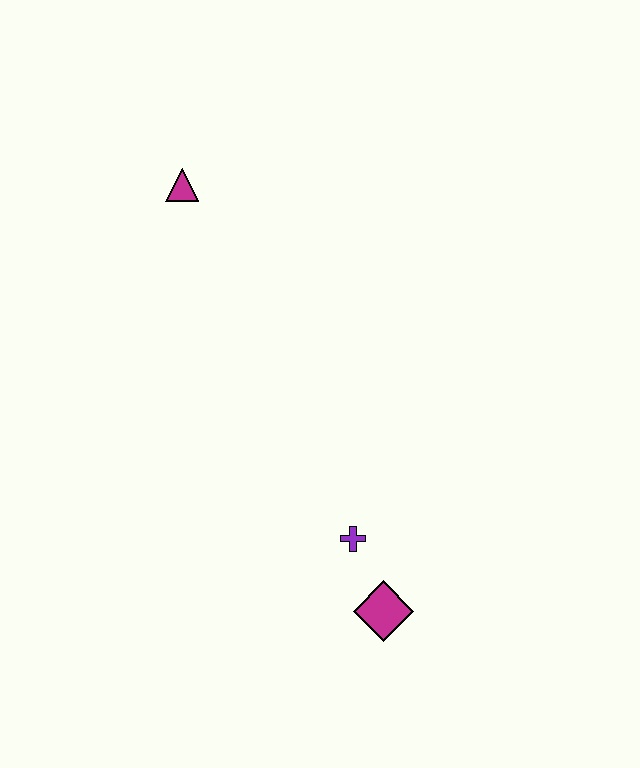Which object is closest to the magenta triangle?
The purple cross is closest to the magenta triangle.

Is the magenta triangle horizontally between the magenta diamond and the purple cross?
No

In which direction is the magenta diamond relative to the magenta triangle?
The magenta diamond is below the magenta triangle.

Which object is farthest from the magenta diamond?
The magenta triangle is farthest from the magenta diamond.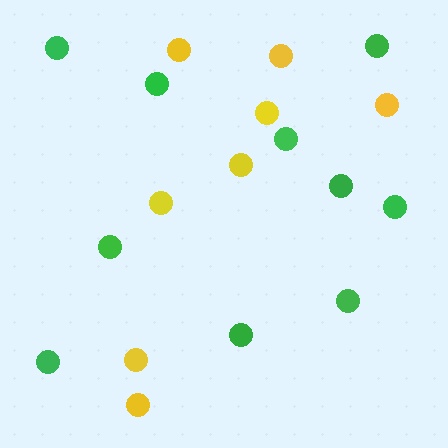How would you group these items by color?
There are 2 groups: one group of yellow circles (8) and one group of green circles (10).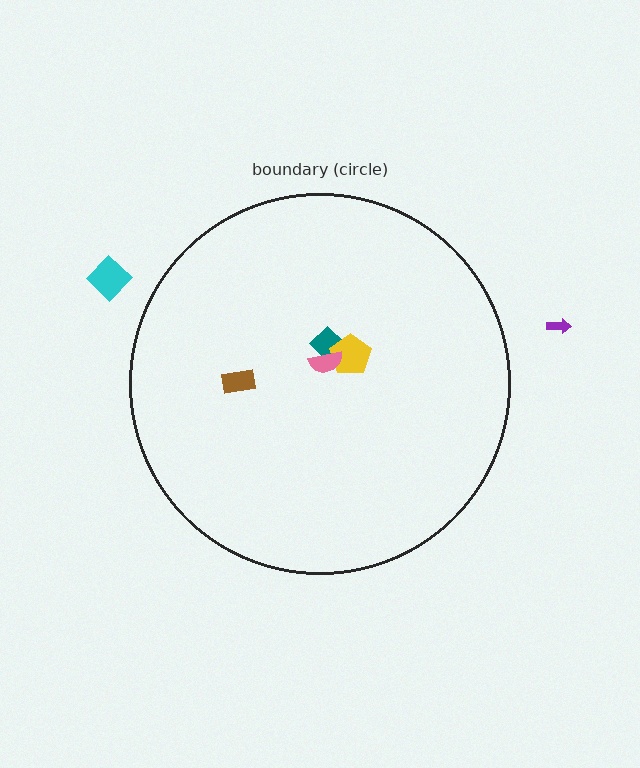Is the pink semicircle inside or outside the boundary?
Inside.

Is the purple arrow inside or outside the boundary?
Outside.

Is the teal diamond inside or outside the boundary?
Inside.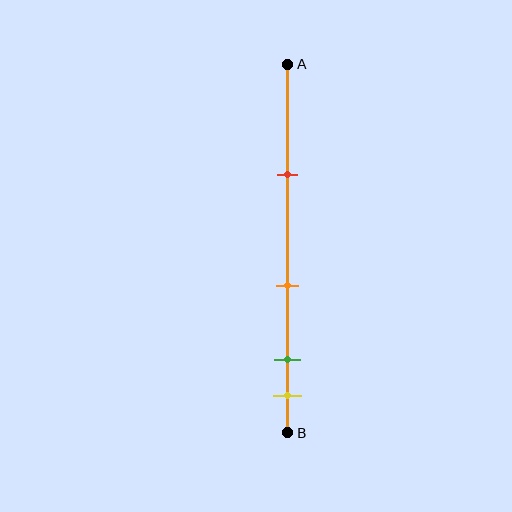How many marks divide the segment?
There are 4 marks dividing the segment.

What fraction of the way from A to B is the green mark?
The green mark is approximately 80% (0.8) of the way from A to B.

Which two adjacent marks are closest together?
The green and yellow marks are the closest adjacent pair.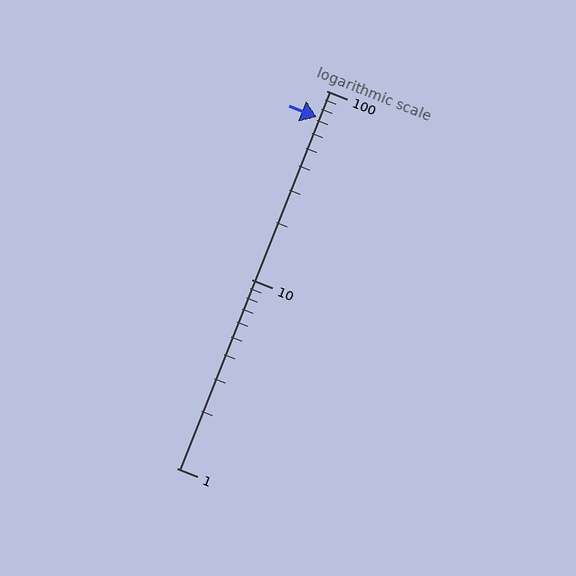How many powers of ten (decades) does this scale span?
The scale spans 2 decades, from 1 to 100.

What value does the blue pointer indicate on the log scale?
The pointer indicates approximately 72.